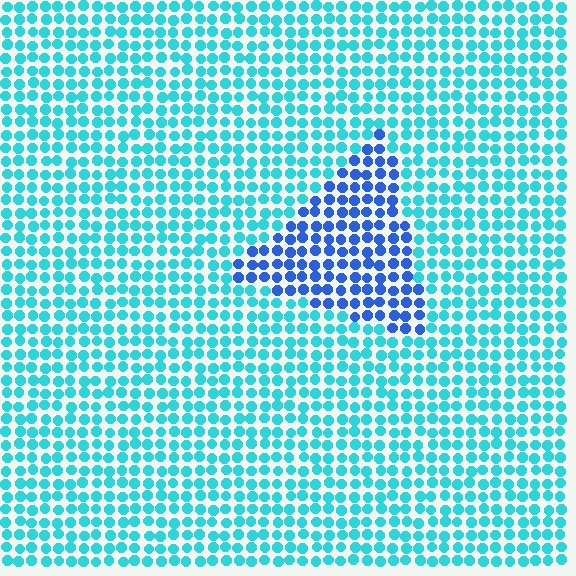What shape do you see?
I see a triangle.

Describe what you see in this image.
The image is filled with small cyan elements in a uniform arrangement. A triangle-shaped region is visible where the elements are tinted to a slightly different hue, forming a subtle color boundary.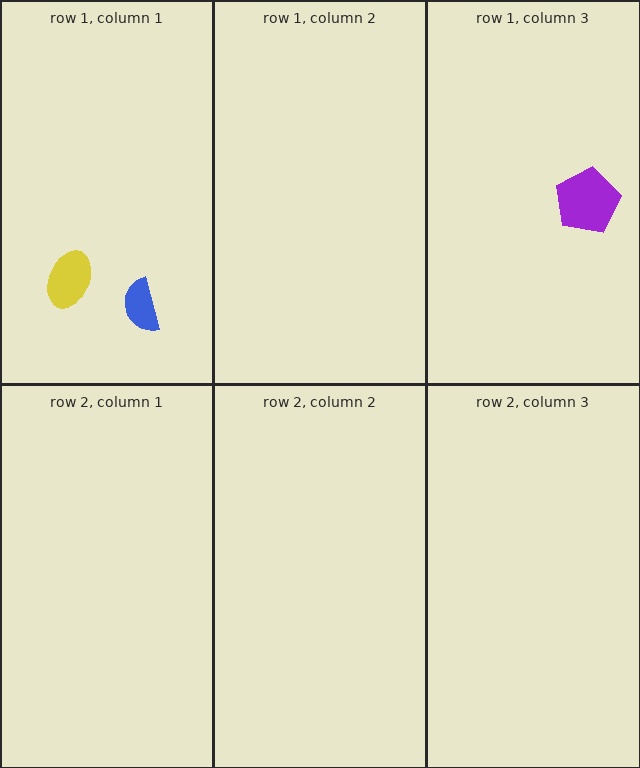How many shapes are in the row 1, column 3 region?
1.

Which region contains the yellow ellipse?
The row 1, column 1 region.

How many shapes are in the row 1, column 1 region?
2.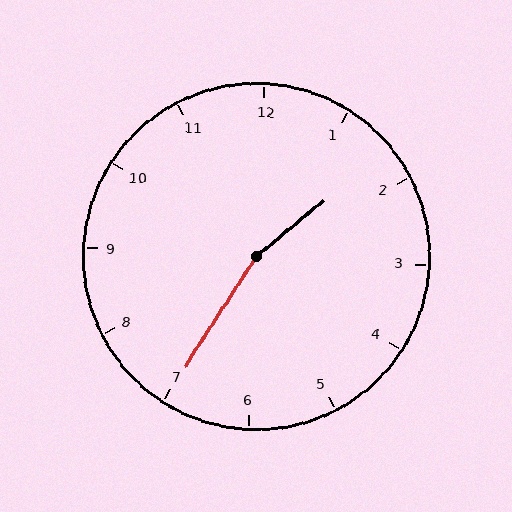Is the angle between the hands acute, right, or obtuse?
It is obtuse.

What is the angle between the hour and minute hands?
Approximately 162 degrees.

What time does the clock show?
1:35.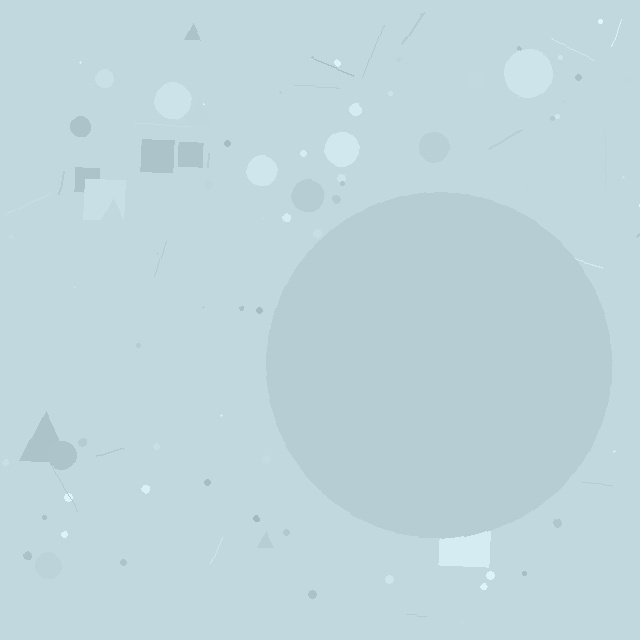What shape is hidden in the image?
A circle is hidden in the image.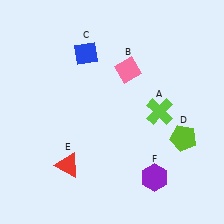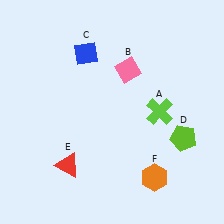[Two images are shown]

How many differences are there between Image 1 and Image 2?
There is 1 difference between the two images.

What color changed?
The hexagon (F) changed from purple in Image 1 to orange in Image 2.